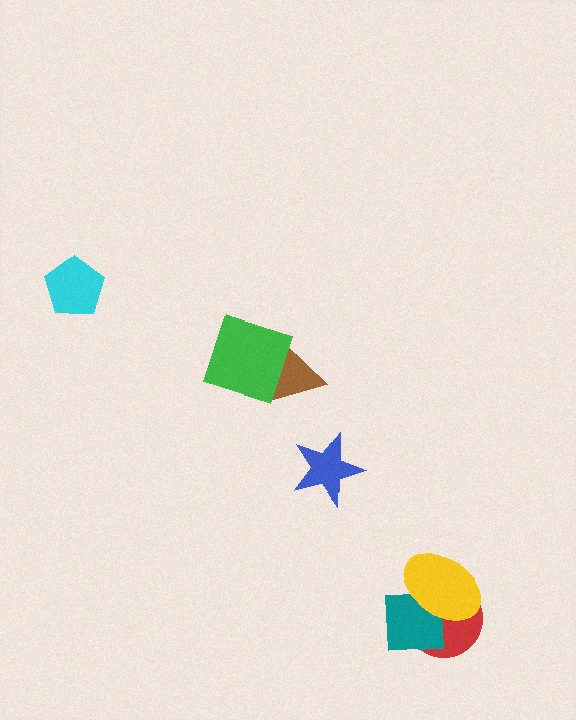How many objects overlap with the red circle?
2 objects overlap with the red circle.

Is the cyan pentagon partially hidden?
No, no other shape covers it.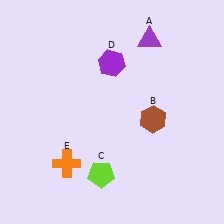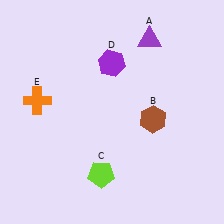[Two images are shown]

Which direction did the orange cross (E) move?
The orange cross (E) moved up.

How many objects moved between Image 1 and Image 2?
1 object moved between the two images.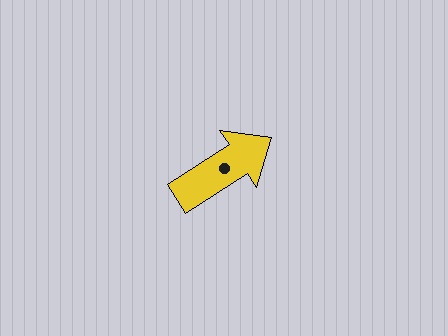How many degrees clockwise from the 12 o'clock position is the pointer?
Approximately 57 degrees.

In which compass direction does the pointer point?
Northeast.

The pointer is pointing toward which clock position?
Roughly 2 o'clock.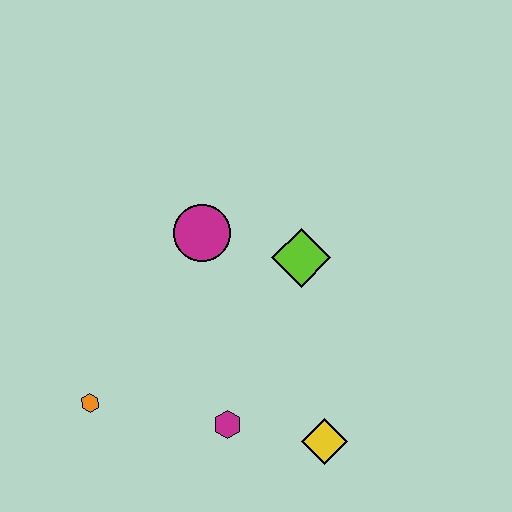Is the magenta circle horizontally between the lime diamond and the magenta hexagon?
No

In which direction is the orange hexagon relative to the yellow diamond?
The orange hexagon is to the left of the yellow diamond.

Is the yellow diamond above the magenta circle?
No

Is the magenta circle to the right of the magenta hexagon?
No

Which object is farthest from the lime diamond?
The orange hexagon is farthest from the lime diamond.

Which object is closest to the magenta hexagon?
The yellow diamond is closest to the magenta hexagon.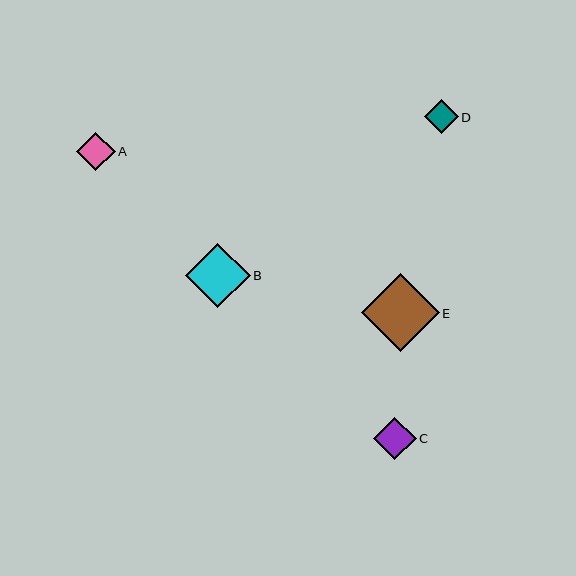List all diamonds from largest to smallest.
From largest to smallest: E, B, C, A, D.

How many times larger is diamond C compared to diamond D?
Diamond C is approximately 1.3 times the size of diamond D.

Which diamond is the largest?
Diamond E is the largest with a size of approximately 77 pixels.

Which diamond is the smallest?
Diamond D is the smallest with a size of approximately 34 pixels.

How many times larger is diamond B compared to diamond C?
Diamond B is approximately 1.5 times the size of diamond C.